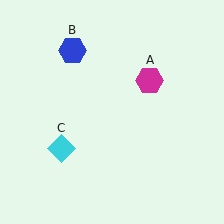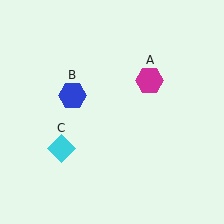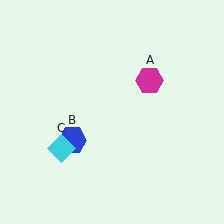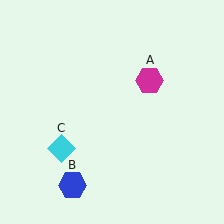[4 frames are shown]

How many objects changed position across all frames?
1 object changed position: blue hexagon (object B).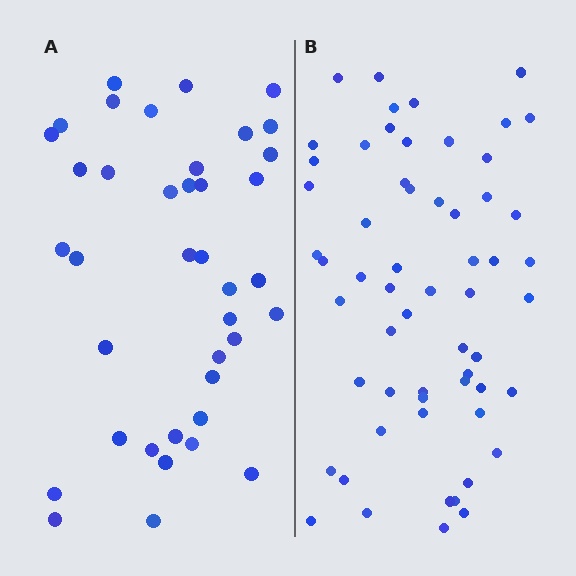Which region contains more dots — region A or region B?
Region B (the right region) has more dots.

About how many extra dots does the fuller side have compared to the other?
Region B has approximately 20 more dots than region A.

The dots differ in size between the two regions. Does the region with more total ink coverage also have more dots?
No. Region A has more total ink coverage because its dots are larger, but region B actually contains more individual dots. Total area can be misleading — the number of items is what matters here.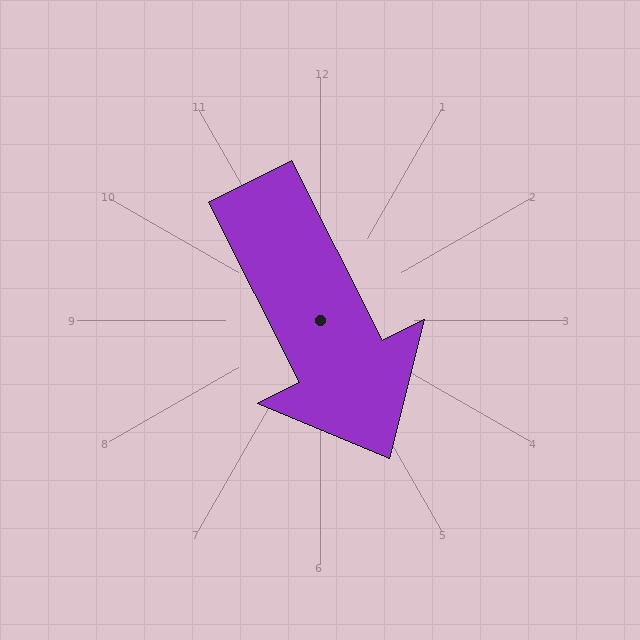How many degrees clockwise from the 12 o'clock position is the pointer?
Approximately 153 degrees.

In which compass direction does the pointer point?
Southeast.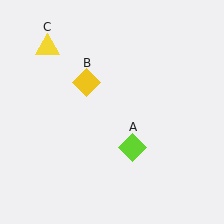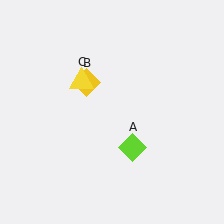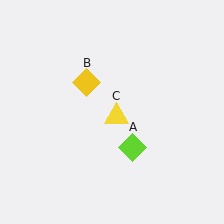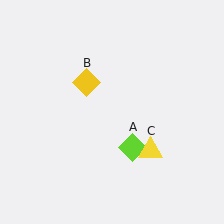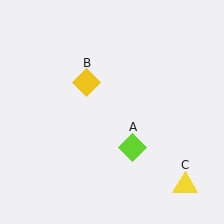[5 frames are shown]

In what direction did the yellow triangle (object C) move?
The yellow triangle (object C) moved down and to the right.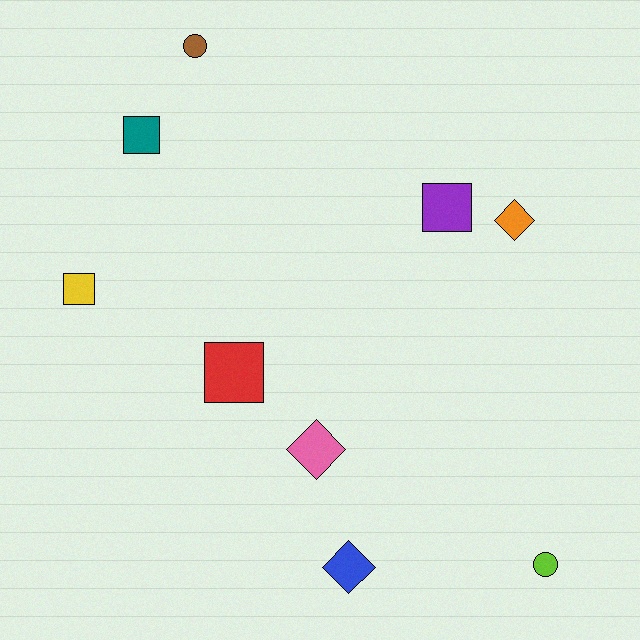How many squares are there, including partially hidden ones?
There are 4 squares.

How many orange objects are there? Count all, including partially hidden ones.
There is 1 orange object.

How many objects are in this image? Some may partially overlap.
There are 9 objects.